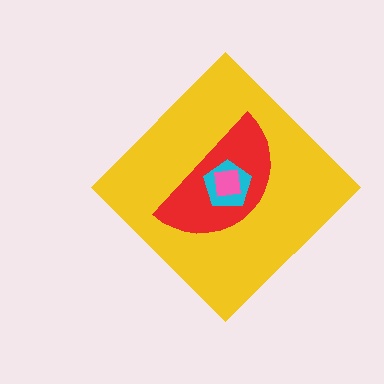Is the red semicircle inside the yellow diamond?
Yes.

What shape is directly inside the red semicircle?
The cyan pentagon.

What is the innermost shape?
The pink square.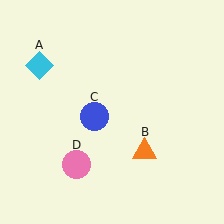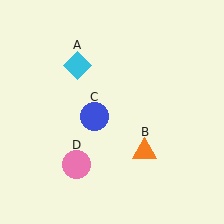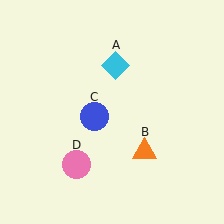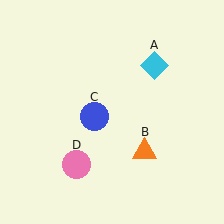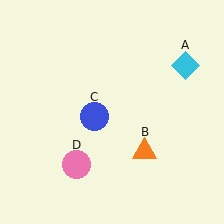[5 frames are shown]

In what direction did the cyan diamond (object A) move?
The cyan diamond (object A) moved right.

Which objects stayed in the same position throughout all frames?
Orange triangle (object B) and blue circle (object C) and pink circle (object D) remained stationary.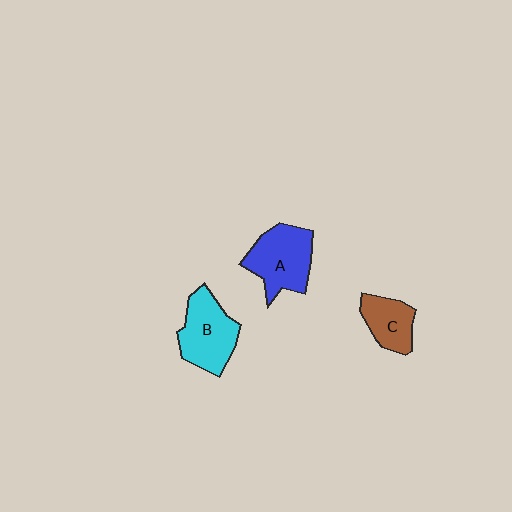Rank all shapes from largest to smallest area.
From largest to smallest: A (blue), B (cyan), C (brown).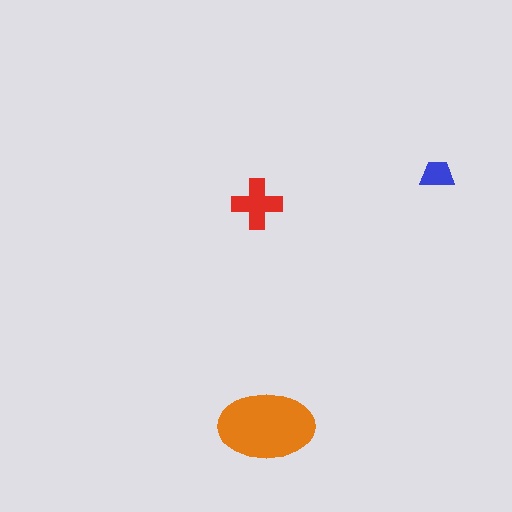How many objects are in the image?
There are 3 objects in the image.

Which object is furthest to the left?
The red cross is leftmost.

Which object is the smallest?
The blue trapezoid.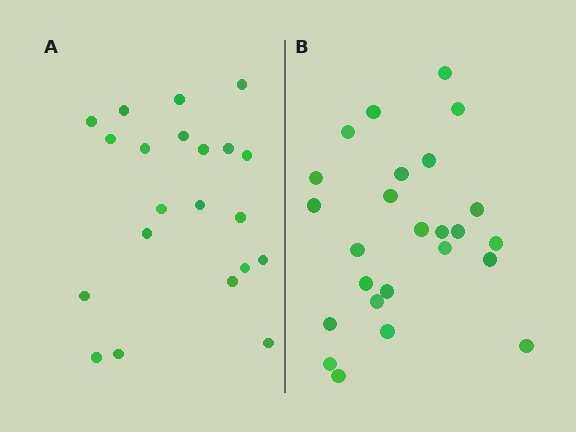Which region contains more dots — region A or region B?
Region B (the right region) has more dots.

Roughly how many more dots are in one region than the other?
Region B has about 4 more dots than region A.